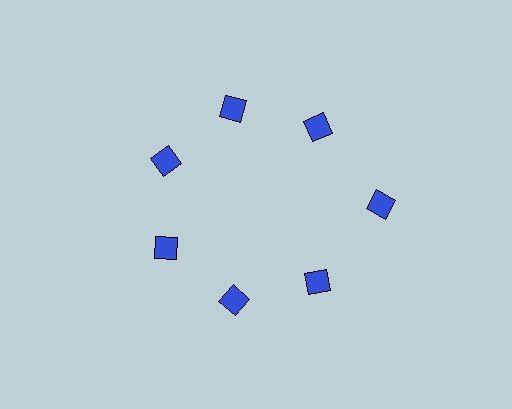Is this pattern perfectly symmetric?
No. The 7 blue diamonds are arranged in a ring, but one element near the 3 o'clock position is pushed outward from the center, breaking the 7-fold rotational symmetry.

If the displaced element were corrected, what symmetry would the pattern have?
It would have 7-fold rotational symmetry — the pattern would map onto itself every 51 degrees.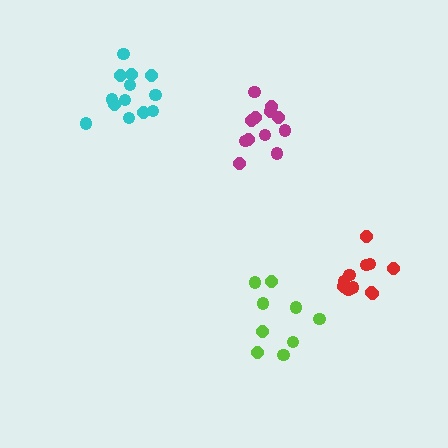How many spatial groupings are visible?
There are 4 spatial groupings.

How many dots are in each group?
Group 1: 11 dots, Group 2: 13 dots, Group 3: 9 dots, Group 4: 12 dots (45 total).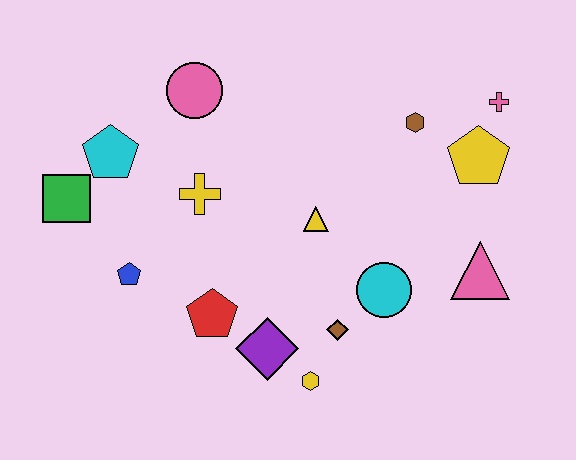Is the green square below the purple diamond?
No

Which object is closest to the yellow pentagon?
The pink cross is closest to the yellow pentagon.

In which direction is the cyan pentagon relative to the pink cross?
The cyan pentagon is to the left of the pink cross.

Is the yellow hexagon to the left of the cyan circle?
Yes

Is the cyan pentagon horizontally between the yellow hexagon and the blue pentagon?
No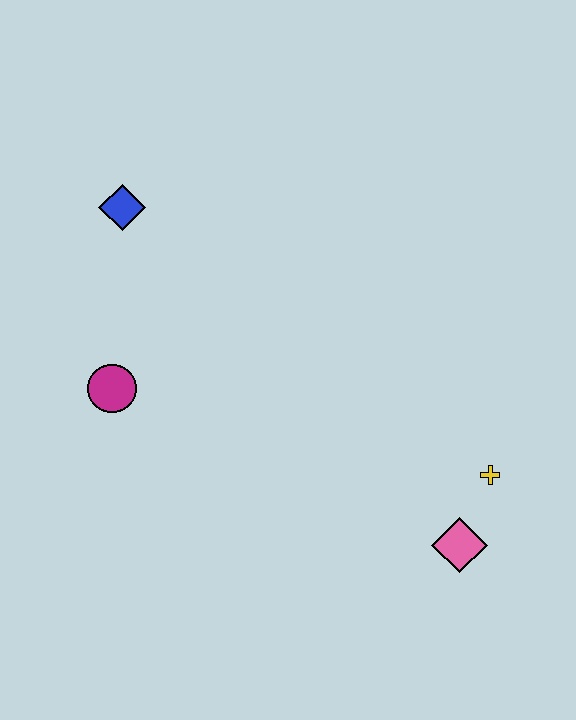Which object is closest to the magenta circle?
The blue diamond is closest to the magenta circle.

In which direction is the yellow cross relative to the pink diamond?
The yellow cross is above the pink diamond.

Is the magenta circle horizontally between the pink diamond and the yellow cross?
No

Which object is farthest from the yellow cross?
The blue diamond is farthest from the yellow cross.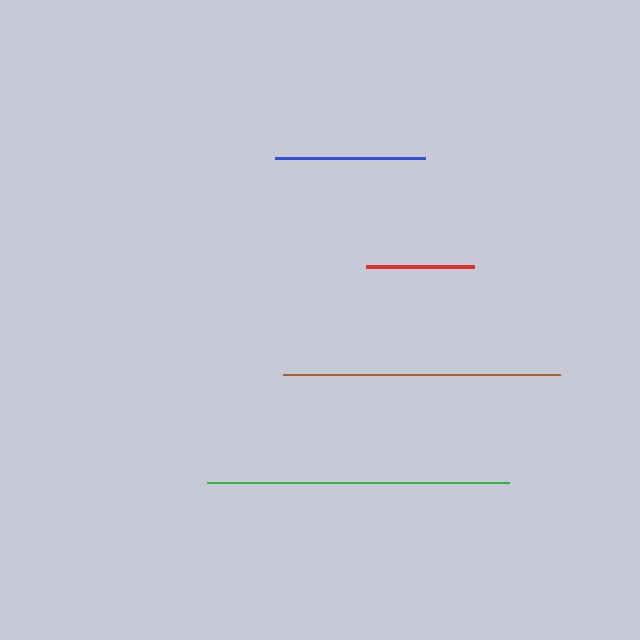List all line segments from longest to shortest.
From longest to shortest: green, brown, blue, red.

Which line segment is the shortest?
The red line is the shortest at approximately 108 pixels.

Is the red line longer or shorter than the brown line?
The brown line is longer than the red line.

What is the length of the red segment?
The red segment is approximately 108 pixels long.